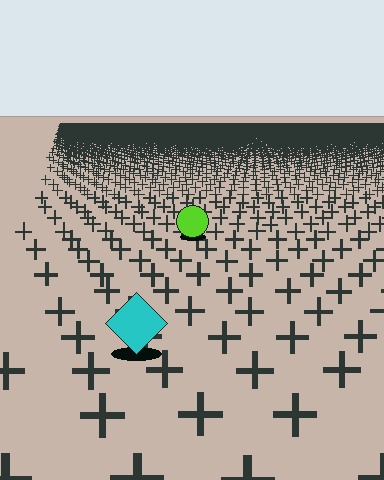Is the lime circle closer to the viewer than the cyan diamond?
No. The cyan diamond is closer — you can tell from the texture gradient: the ground texture is coarser near it.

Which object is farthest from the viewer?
The lime circle is farthest from the viewer. It appears smaller and the ground texture around it is denser.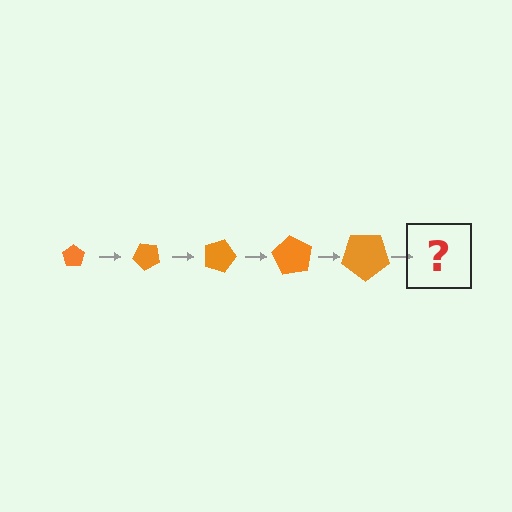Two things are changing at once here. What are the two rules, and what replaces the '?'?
The two rules are that the pentagon grows larger each step and it rotates 45 degrees each step. The '?' should be a pentagon, larger than the previous one and rotated 225 degrees from the start.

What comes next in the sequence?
The next element should be a pentagon, larger than the previous one and rotated 225 degrees from the start.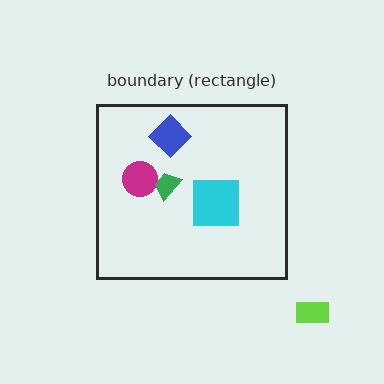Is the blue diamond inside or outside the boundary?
Inside.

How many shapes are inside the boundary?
4 inside, 1 outside.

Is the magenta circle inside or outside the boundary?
Inside.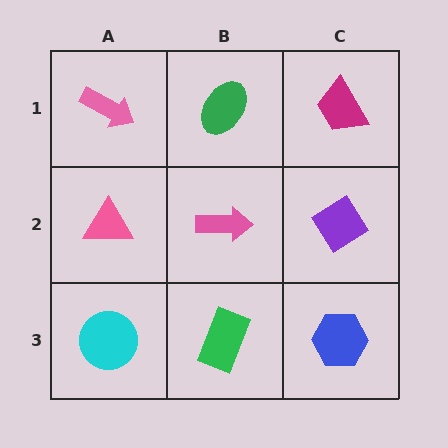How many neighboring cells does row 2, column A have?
3.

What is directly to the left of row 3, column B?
A cyan circle.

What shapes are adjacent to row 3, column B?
A pink arrow (row 2, column B), a cyan circle (row 3, column A), a blue hexagon (row 3, column C).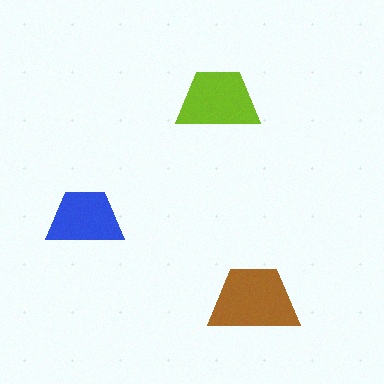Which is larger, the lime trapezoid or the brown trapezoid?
The brown one.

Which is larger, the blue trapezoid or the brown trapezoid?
The brown one.